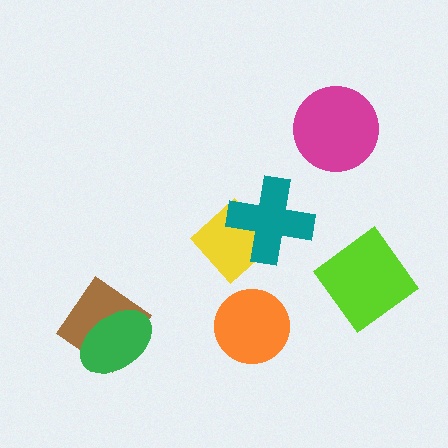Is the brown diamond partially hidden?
Yes, it is partially covered by another shape.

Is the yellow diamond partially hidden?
Yes, it is partially covered by another shape.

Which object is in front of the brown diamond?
The green ellipse is in front of the brown diamond.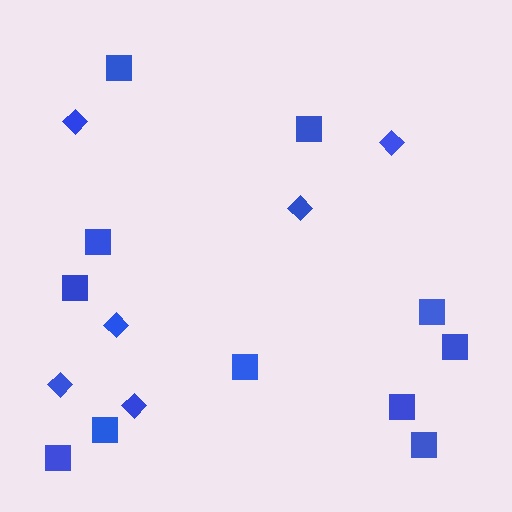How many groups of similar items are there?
There are 2 groups: one group of squares (11) and one group of diamonds (6).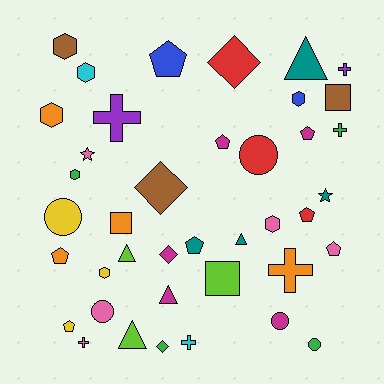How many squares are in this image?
There are 3 squares.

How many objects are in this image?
There are 40 objects.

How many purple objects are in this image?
There are 2 purple objects.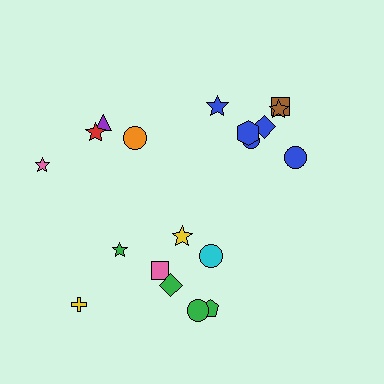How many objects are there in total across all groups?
There are 19 objects.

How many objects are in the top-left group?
There are 4 objects.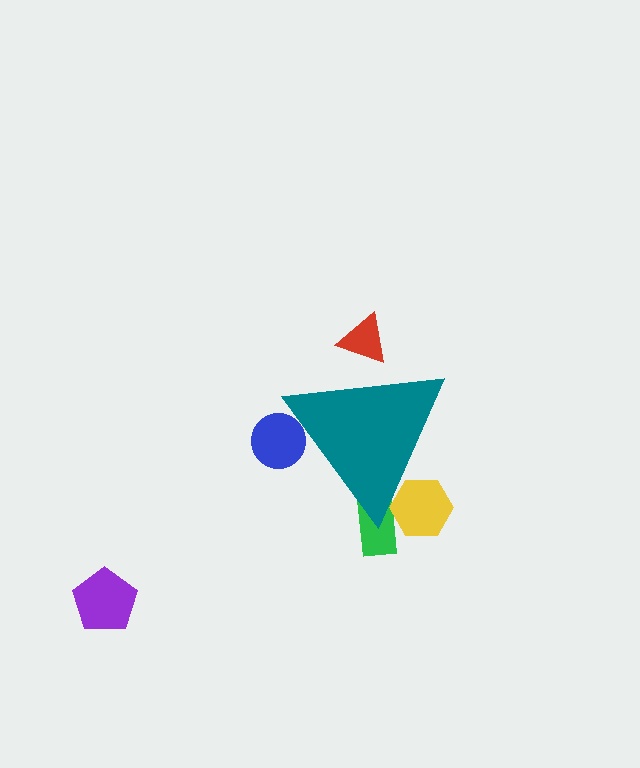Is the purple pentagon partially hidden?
No, the purple pentagon is fully visible.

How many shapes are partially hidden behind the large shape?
4 shapes are partially hidden.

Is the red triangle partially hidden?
Yes, the red triangle is partially hidden behind the teal triangle.